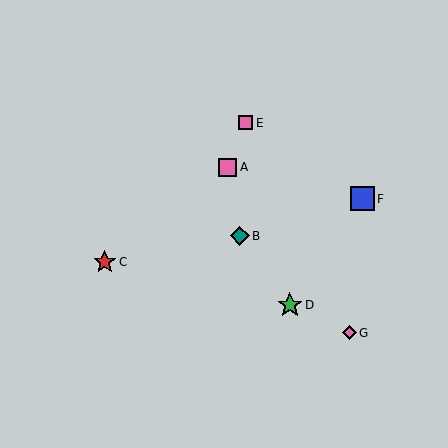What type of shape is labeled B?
Shape B is a teal diamond.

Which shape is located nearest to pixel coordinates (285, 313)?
The green star (labeled D) at (290, 305) is nearest to that location.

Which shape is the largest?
The green star (labeled D) is the largest.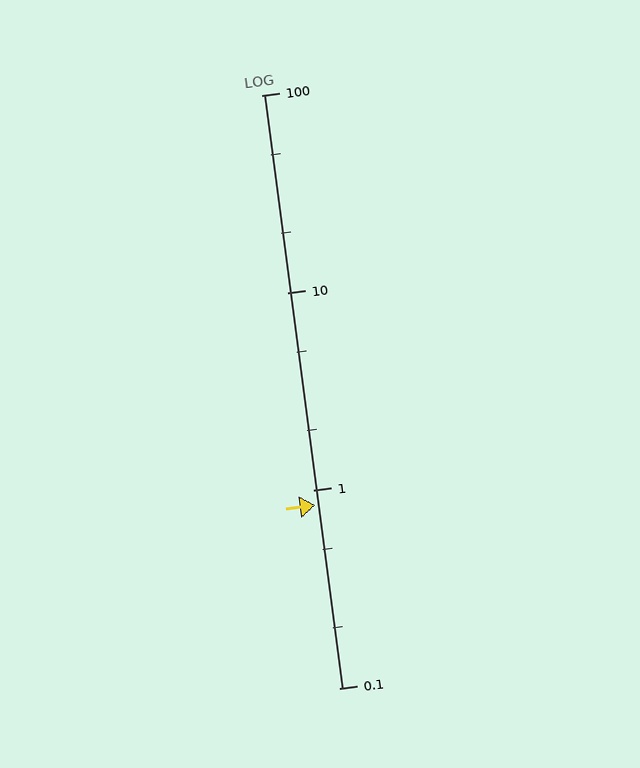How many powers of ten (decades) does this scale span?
The scale spans 3 decades, from 0.1 to 100.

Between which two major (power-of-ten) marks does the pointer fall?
The pointer is between 0.1 and 1.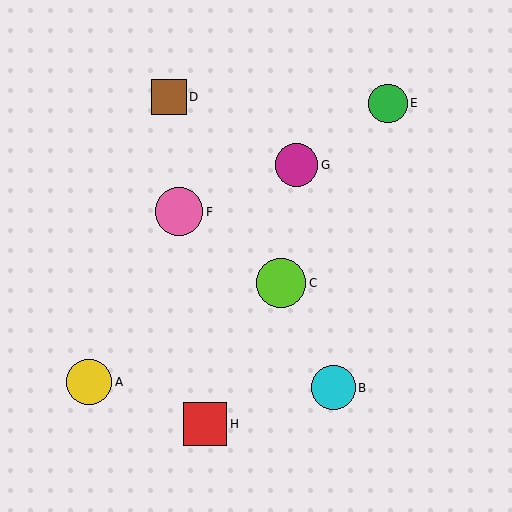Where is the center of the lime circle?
The center of the lime circle is at (281, 283).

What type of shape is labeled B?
Shape B is a cyan circle.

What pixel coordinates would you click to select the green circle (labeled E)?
Click at (388, 103) to select the green circle E.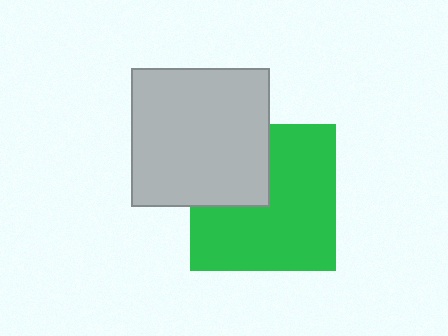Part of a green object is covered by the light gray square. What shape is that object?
It is a square.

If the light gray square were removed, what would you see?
You would see the complete green square.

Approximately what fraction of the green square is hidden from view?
Roughly 31% of the green square is hidden behind the light gray square.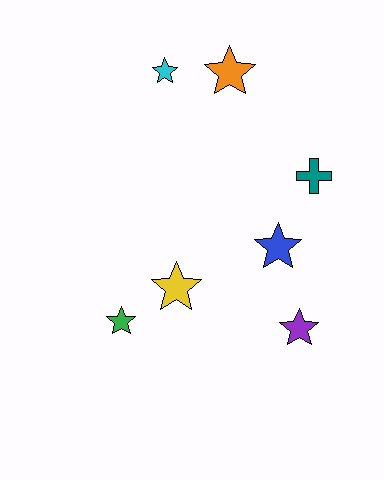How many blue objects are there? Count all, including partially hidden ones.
There is 1 blue object.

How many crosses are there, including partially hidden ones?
There is 1 cross.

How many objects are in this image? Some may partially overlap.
There are 7 objects.